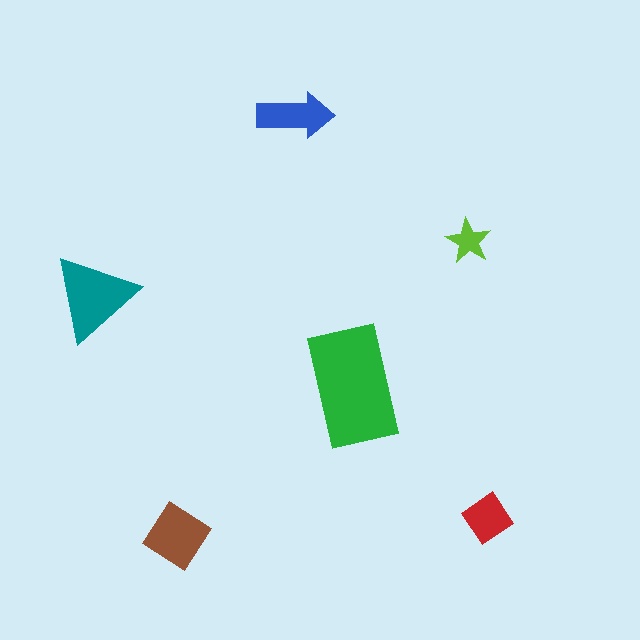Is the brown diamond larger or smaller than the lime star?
Larger.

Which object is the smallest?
The lime star.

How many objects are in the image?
There are 6 objects in the image.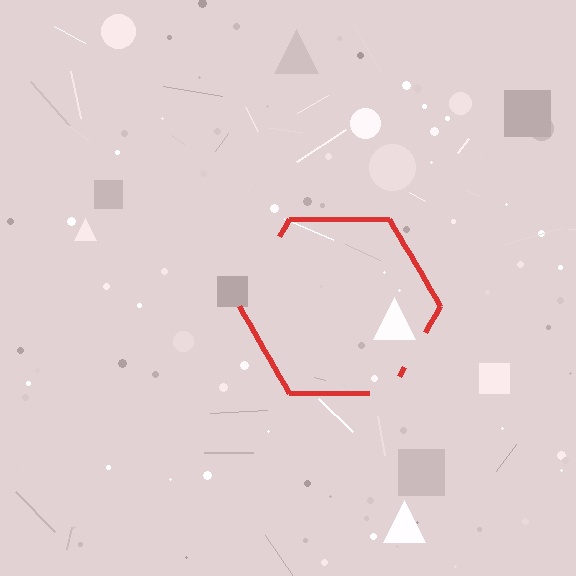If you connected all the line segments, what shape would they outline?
They would outline a hexagon.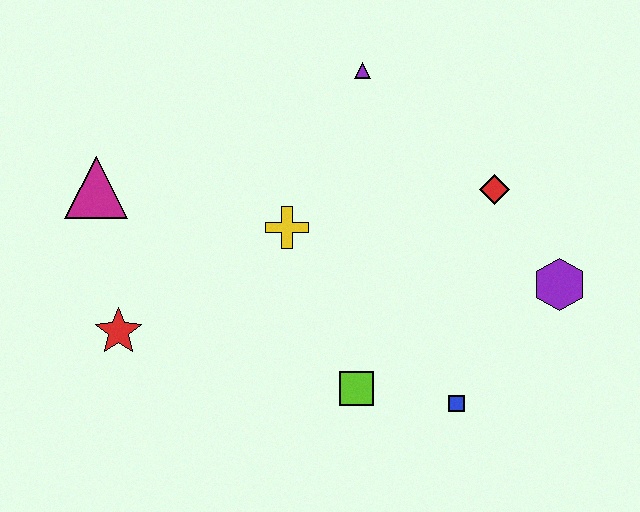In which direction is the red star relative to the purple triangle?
The red star is below the purple triangle.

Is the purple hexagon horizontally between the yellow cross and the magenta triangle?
No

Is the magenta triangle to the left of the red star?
Yes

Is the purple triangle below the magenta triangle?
No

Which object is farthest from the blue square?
The magenta triangle is farthest from the blue square.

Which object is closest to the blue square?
The lime square is closest to the blue square.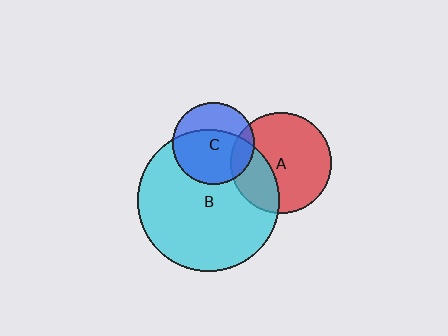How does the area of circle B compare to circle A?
Approximately 2.0 times.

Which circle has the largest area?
Circle B (cyan).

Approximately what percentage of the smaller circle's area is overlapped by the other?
Approximately 65%.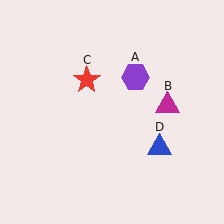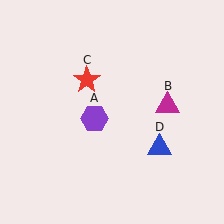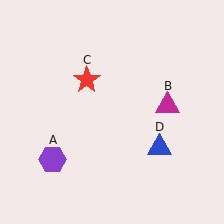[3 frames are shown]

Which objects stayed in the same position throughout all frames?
Magenta triangle (object B) and red star (object C) and blue triangle (object D) remained stationary.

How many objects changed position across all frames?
1 object changed position: purple hexagon (object A).